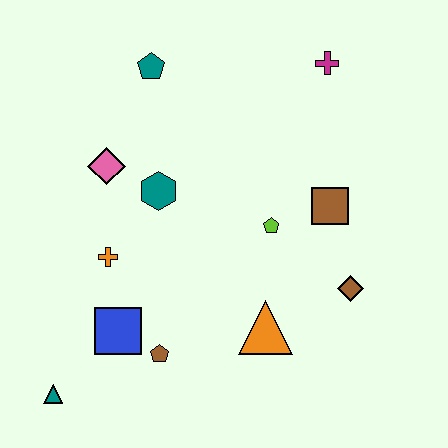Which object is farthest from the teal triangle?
The magenta cross is farthest from the teal triangle.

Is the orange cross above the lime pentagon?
No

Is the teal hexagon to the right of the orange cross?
Yes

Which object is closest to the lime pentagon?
The brown square is closest to the lime pentagon.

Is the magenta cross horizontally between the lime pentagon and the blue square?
No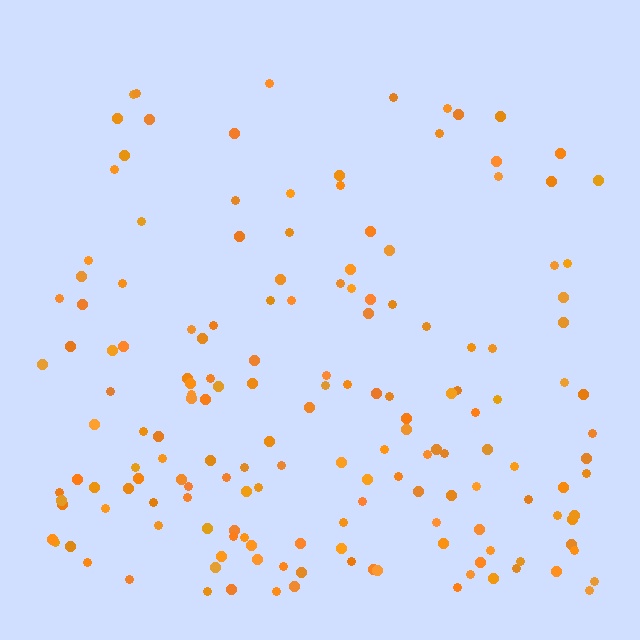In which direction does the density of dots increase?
From top to bottom, with the bottom side densest.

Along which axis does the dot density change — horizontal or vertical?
Vertical.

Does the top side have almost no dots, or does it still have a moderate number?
Still a moderate number, just noticeably fewer than the bottom.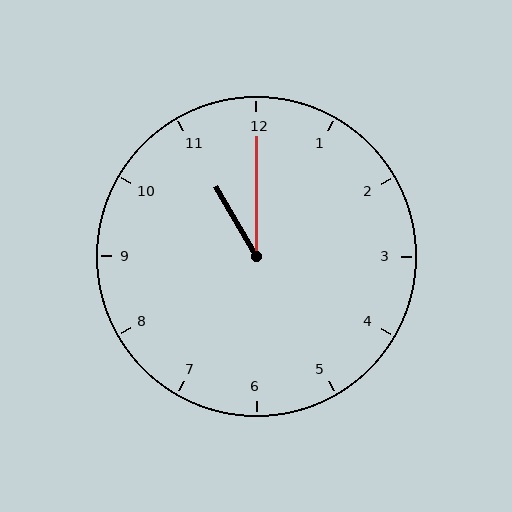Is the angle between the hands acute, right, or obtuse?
It is acute.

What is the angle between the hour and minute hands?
Approximately 30 degrees.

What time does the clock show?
11:00.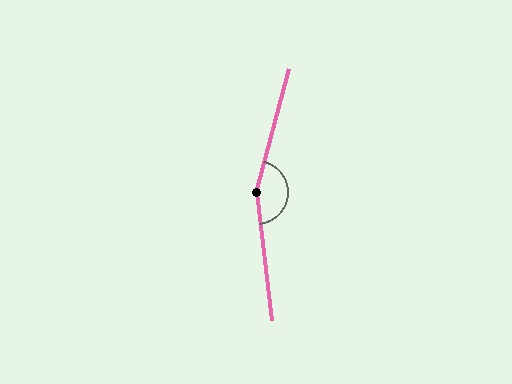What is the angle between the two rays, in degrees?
Approximately 158 degrees.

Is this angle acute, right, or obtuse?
It is obtuse.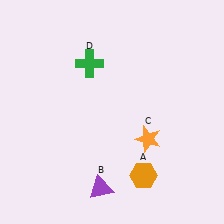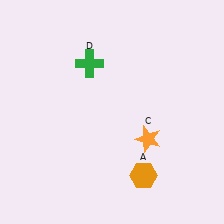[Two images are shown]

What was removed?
The purple triangle (B) was removed in Image 2.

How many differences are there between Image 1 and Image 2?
There is 1 difference between the two images.